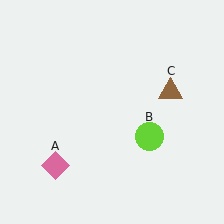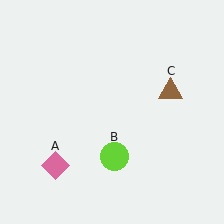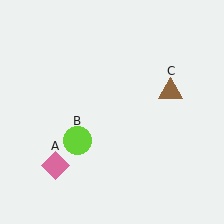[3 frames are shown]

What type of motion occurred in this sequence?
The lime circle (object B) rotated clockwise around the center of the scene.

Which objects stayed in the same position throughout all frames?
Pink diamond (object A) and brown triangle (object C) remained stationary.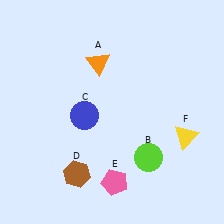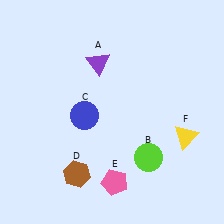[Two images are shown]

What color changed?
The triangle (A) changed from orange in Image 1 to purple in Image 2.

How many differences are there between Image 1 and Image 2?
There is 1 difference between the two images.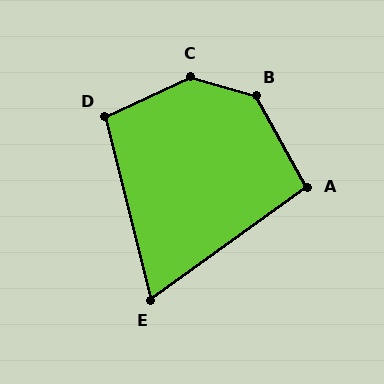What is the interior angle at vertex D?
Approximately 101 degrees (obtuse).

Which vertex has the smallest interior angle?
E, at approximately 69 degrees.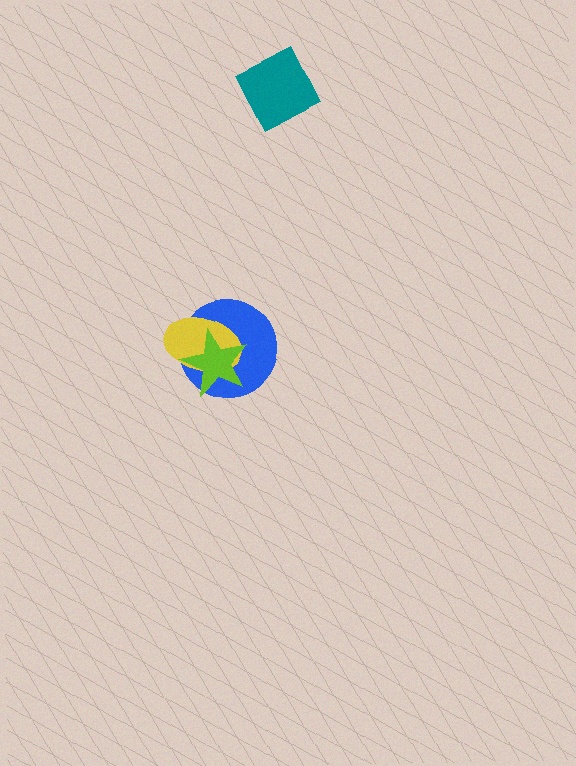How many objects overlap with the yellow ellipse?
2 objects overlap with the yellow ellipse.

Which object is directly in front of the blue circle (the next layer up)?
The yellow ellipse is directly in front of the blue circle.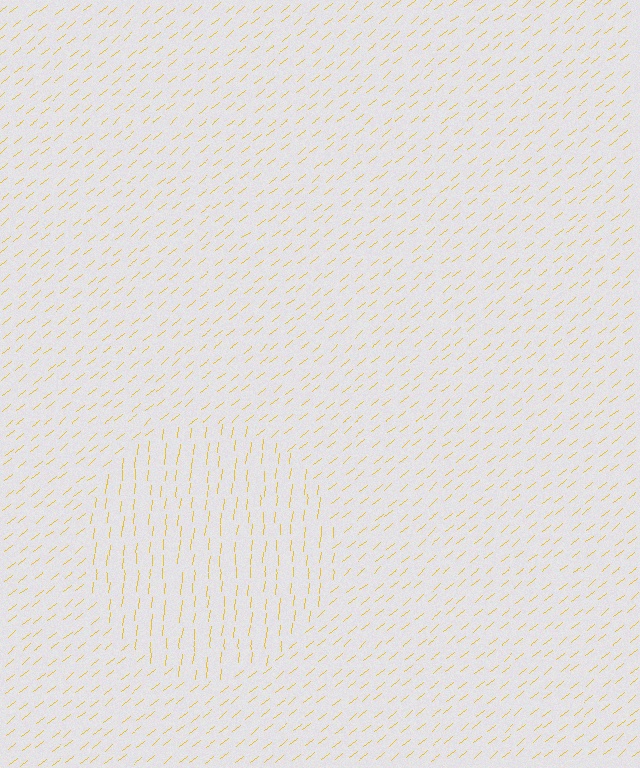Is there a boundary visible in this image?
Yes, there is a texture boundary formed by a change in line orientation.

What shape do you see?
I see a circle.